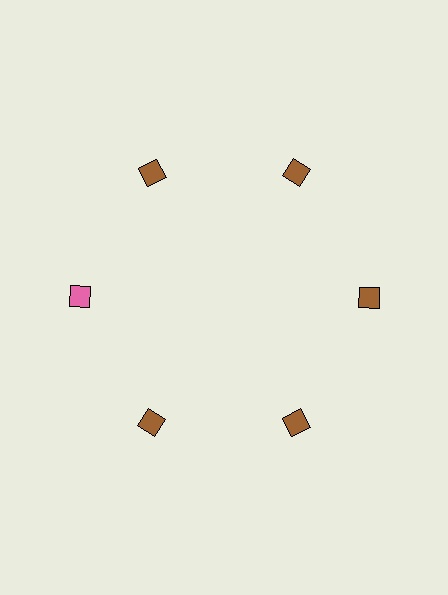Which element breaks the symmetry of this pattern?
The pink diamond at roughly the 9 o'clock position breaks the symmetry. All other shapes are brown diamonds.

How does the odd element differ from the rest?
It has a different color: pink instead of brown.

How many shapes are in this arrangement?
There are 6 shapes arranged in a ring pattern.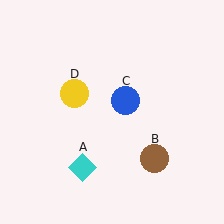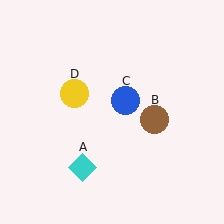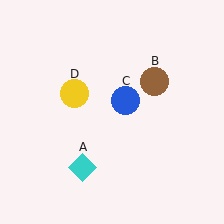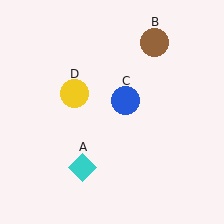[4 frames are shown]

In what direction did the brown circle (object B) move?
The brown circle (object B) moved up.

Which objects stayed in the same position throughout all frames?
Cyan diamond (object A) and blue circle (object C) and yellow circle (object D) remained stationary.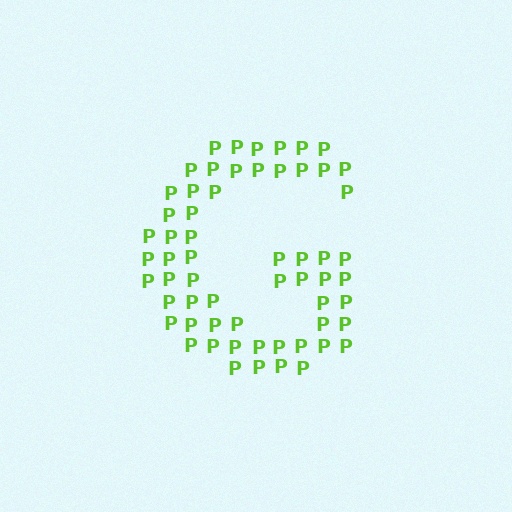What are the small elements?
The small elements are letter P's.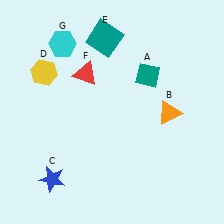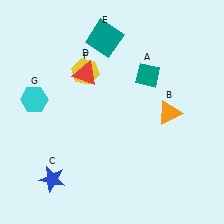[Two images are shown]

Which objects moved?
The objects that moved are: the yellow hexagon (D), the cyan hexagon (G).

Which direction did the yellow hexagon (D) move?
The yellow hexagon (D) moved right.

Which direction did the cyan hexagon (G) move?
The cyan hexagon (G) moved down.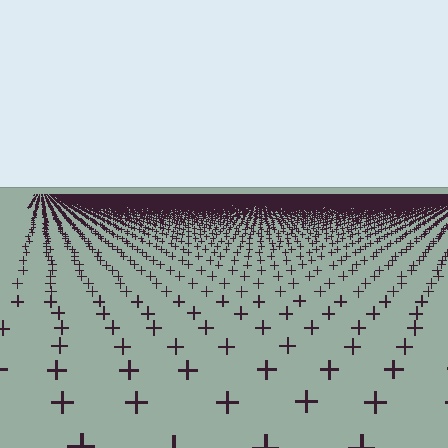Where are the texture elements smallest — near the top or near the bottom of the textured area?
Near the top.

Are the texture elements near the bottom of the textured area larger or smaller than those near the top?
Larger. Near the bottom, elements are closer to the viewer and appear at a bigger on-screen size.